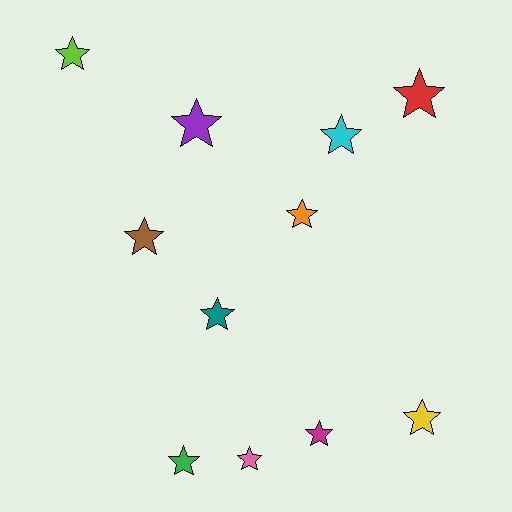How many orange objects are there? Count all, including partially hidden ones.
There is 1 orange object.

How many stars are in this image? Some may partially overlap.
There are 11 stars.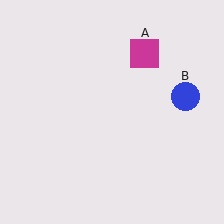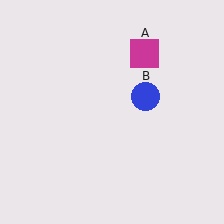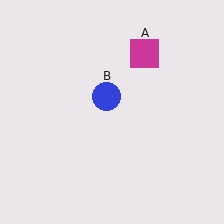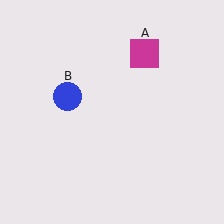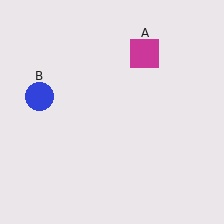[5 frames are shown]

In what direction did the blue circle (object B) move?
The blue circle (object B) moved left.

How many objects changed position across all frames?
1 object changed position: blue circle (object B).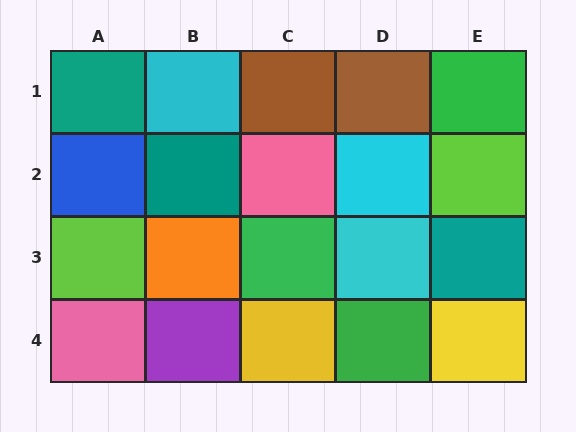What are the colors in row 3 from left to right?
Lime, orange, green, cyan, teal.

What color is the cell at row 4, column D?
Green.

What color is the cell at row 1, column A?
Teal.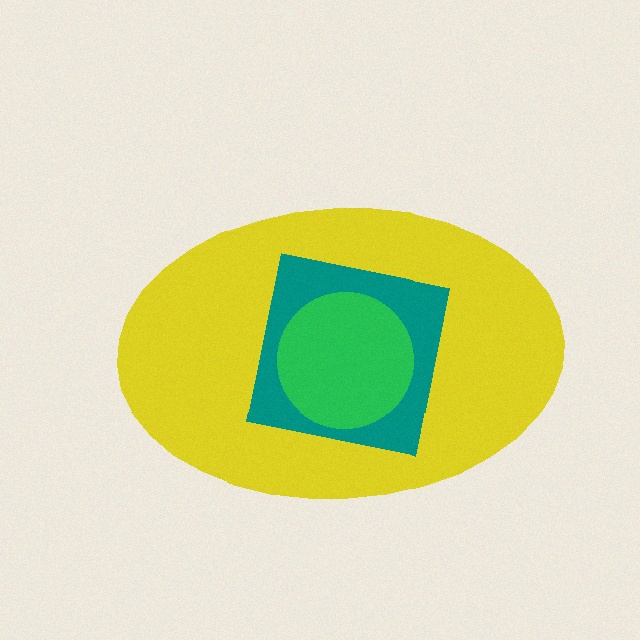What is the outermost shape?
The yellow ellipse.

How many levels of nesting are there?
3.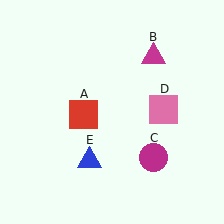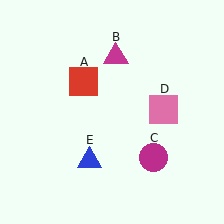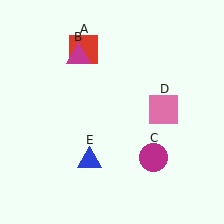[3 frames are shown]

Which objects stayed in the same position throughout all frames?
Magenta circle (object C) and pink square (object D) and blue triangle (object E) remained stationary.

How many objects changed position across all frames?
2 objects changed position: red square (object A), magenta triangle (object B).